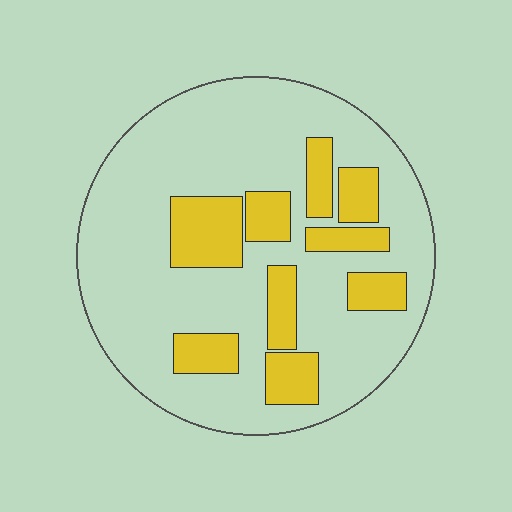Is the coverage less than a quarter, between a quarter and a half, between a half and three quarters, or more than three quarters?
Less than a quarter.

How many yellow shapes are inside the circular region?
9.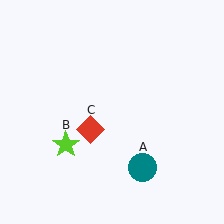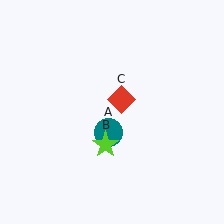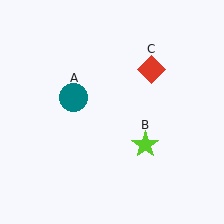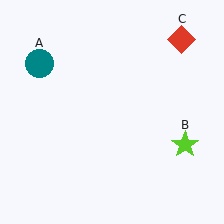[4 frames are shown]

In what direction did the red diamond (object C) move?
The red diamond (object C) moved up and to the right.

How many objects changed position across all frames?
3 objects changed position: teal circle (object A), lime star (object B), red diamond (object C).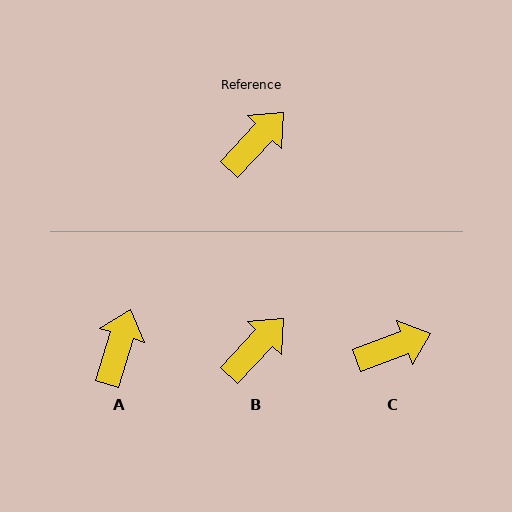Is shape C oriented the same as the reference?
No, it is off by about 26 degrees.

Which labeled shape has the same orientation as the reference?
B.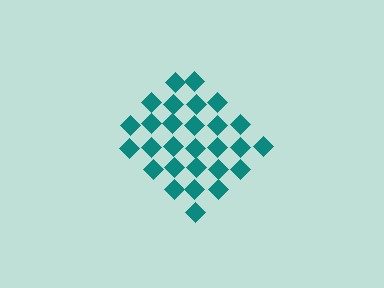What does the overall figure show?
The overall figure shows a diamond.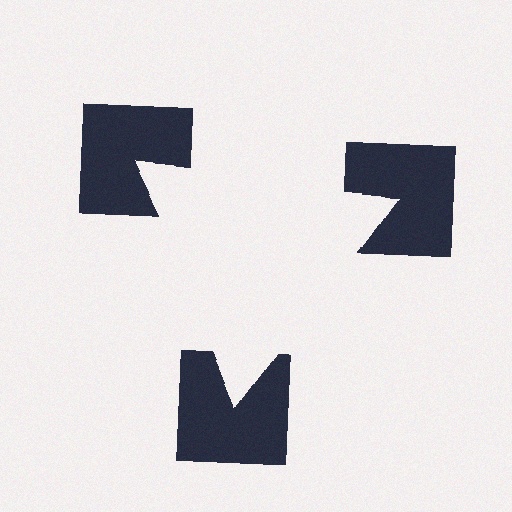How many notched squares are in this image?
There are 3 — one at each vertex of the illusory triangle.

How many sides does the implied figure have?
3 sides.